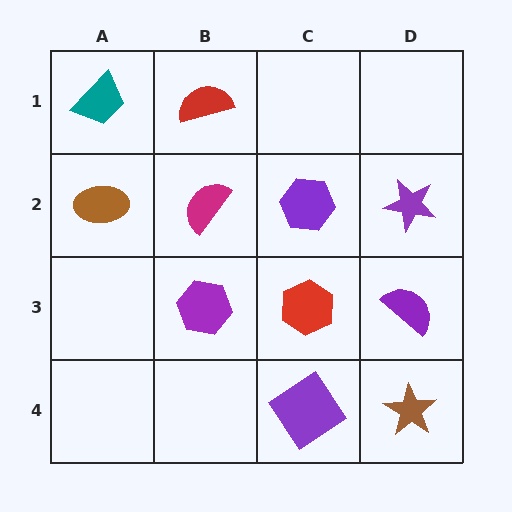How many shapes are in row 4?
2 shapes.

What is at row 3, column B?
A purple hexagon.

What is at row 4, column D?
A brown star.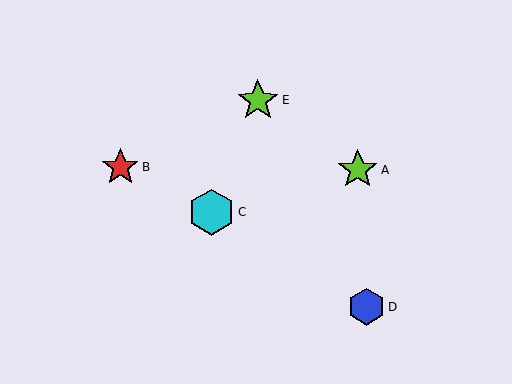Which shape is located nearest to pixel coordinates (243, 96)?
The lime star (labeled E) at (258, 100) is nearest to that location.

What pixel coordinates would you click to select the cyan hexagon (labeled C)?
Click at (211, 212) to select the cyan hexagon C.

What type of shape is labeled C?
Shape C is a cyan hexagon.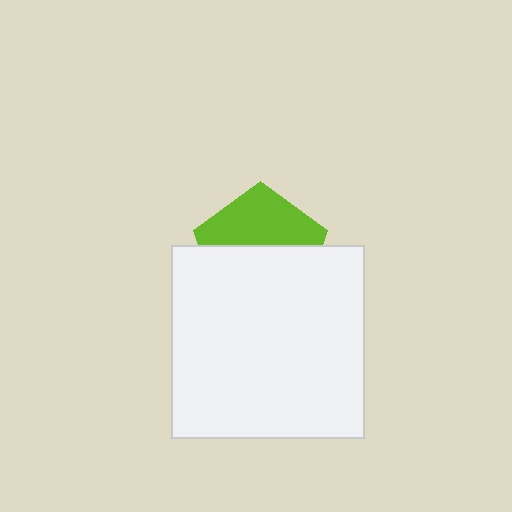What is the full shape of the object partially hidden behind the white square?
The partially hidden object is a lime pentagon.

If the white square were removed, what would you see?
You would see the complete lime pentagon.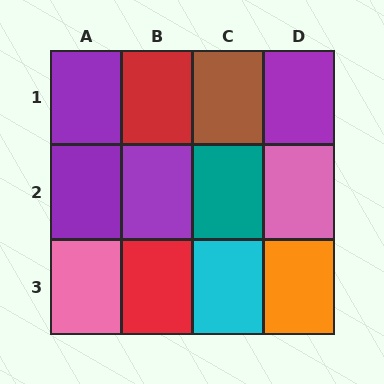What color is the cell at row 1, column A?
Purple.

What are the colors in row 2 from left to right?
Purple, purple, teal, pink.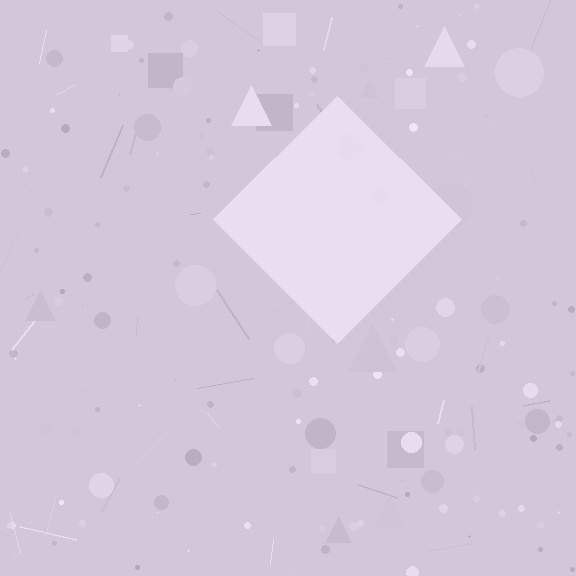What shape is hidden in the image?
A diamond is hidden in the image.